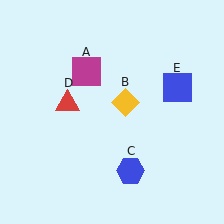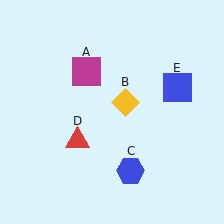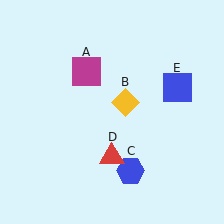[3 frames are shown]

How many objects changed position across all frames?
1 object changed position: red triangle (object D).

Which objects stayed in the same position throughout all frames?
Magenta square (object A) and yellow diamond (object B) and blue hexagon (object C) and blue square (object E) remained stationary.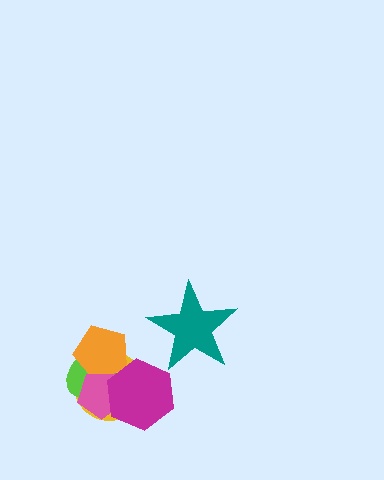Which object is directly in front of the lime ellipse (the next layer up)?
The orange pentagon is directly in front of the lime ellipse.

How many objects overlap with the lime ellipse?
4 objects overlap with the lime ellipse.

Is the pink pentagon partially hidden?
Yes, it is partially covered by another shape.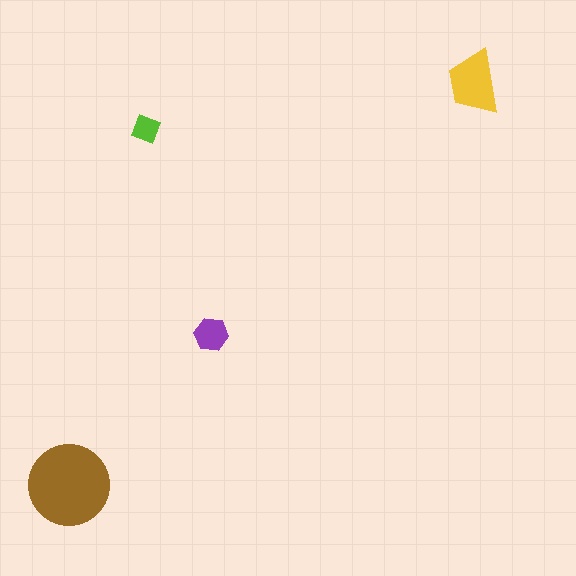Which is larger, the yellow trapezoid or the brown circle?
The brown circle.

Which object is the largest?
The brown circle.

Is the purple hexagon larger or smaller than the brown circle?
Smaller.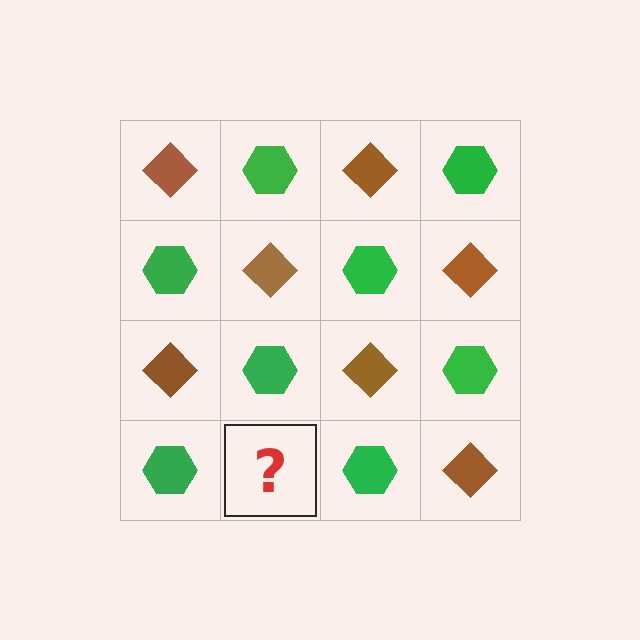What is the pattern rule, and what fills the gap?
The rule is that it alternates brown diamond and green hexagon in a checkerboard pattern. The gap should be filled with a brown diamond.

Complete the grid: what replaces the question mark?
The question mark should be replaced with a brown diamond.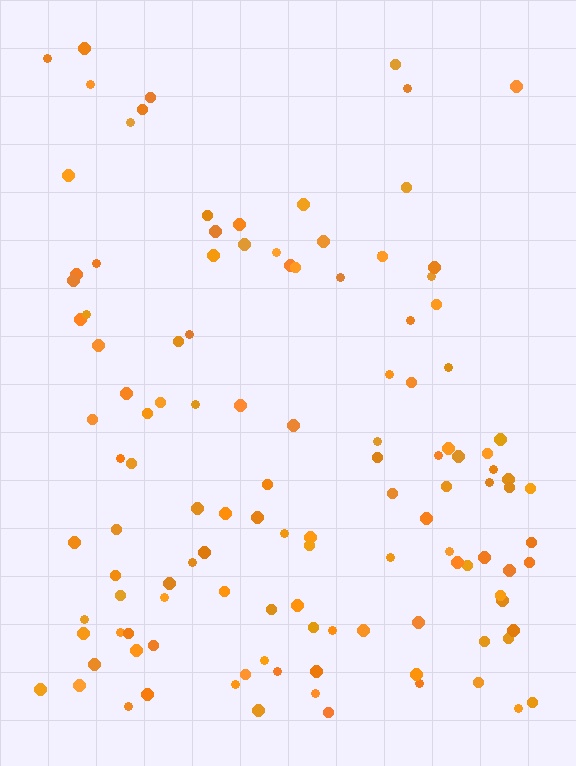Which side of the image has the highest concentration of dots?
The bottom.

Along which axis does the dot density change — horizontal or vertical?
Vertical.